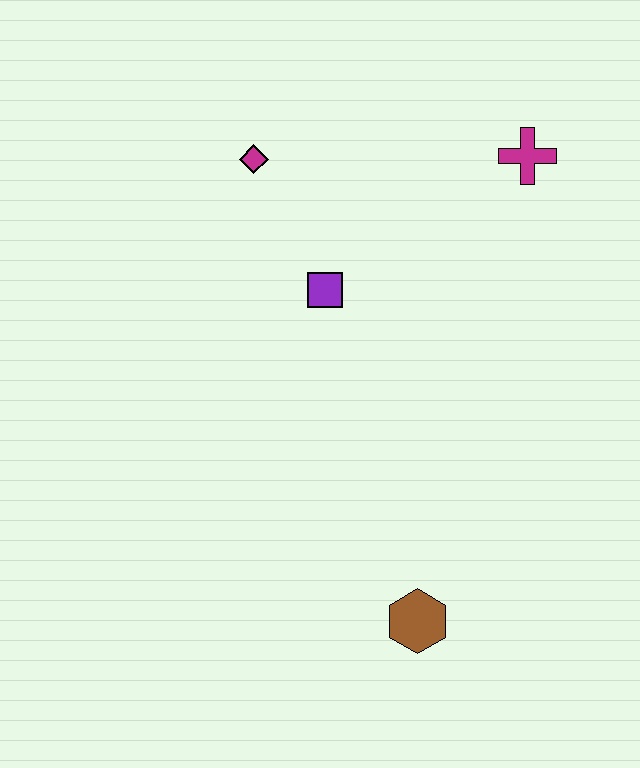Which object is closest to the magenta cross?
The purple square is closest to the magenta cross.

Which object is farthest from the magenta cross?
The brown hexagon is farthest from the magenta cross.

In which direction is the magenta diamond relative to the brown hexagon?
The magenta diamond is above the brown hexagon.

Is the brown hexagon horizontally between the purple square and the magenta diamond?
No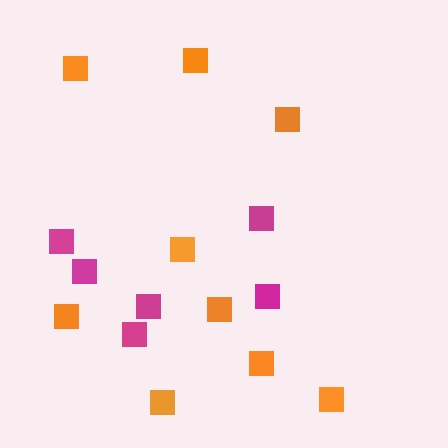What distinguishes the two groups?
There are 2 groups: one group of magenta squares (6) and one group of orange squares (9).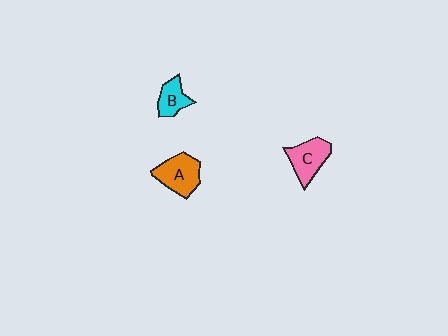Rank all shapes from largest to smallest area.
From largest to smallest: A (orange), C (pink), B (cyan).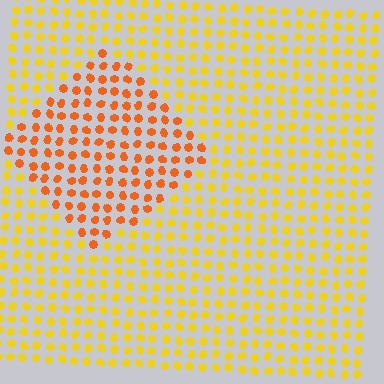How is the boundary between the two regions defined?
The boundary is defined purely by a slight shift in hue (about 32 degrees). Spacing, size, and orientation are identical on both sides.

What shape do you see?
I see a diamond.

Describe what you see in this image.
The image is filled with small yellow elements in a uniform arrangement. A diamond-shaped region is visible where the elements are tinted to a slightly different hue, forming a subtle color boundary.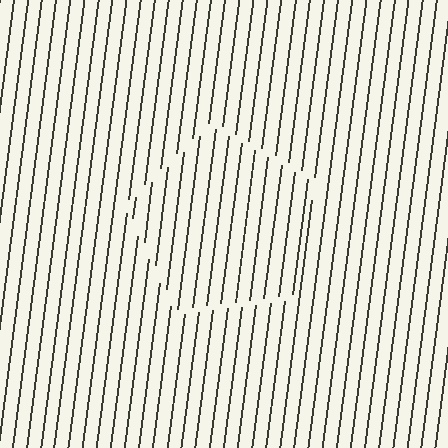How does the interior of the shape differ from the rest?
The interior of the shape contains the same grating, shifted by half a period — the contour is defined by the phase discontinuity where line-ends from the inner and outer gratings abut.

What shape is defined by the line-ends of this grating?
An illusory pentagon. The interior of the shape contains the same grating, shifted by half a period — the contour is defined by the phase discontinuity where line-ends from the inner and outer gratings abut.